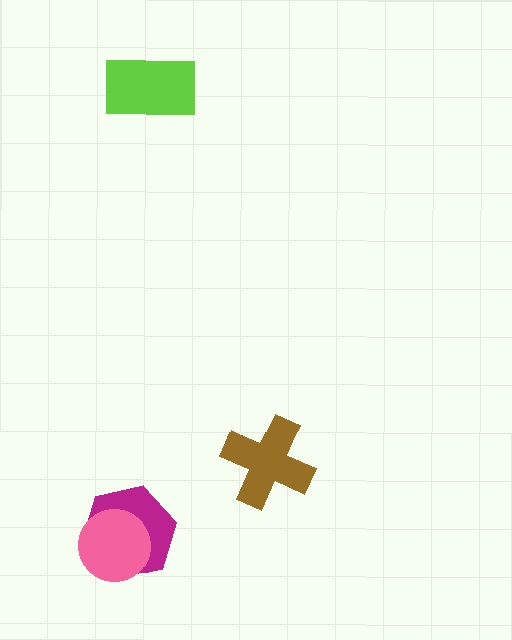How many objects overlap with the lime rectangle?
0 objects overlap with the lime rectangle.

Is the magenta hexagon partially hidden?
Yes, it is partially covered by another shape.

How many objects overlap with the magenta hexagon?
1 object overlaps with the magenta hexagon.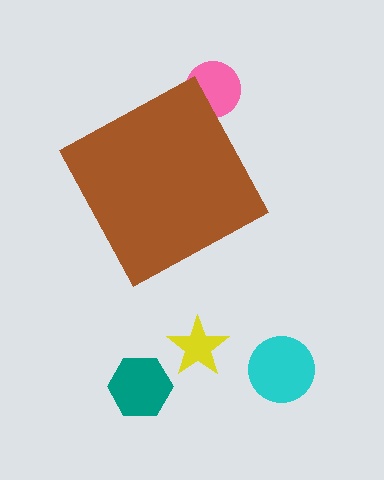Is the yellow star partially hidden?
No, the yellow star is fully visible.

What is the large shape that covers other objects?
A brown diamond.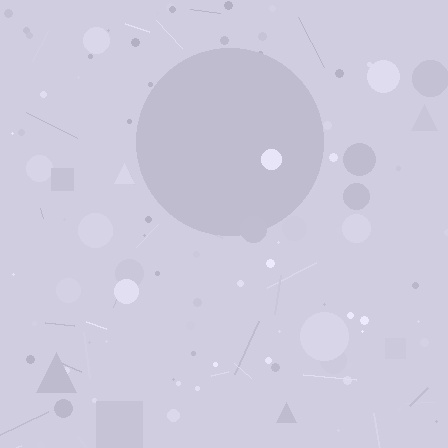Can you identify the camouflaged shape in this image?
The camouflaged shape is a circle.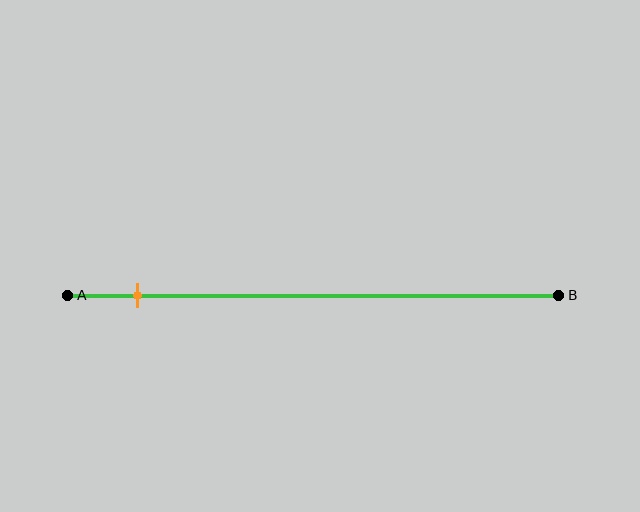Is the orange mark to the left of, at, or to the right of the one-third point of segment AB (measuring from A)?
The orange mark is to the left of the one-third point of segment AB.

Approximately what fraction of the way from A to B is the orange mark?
The orange mark is approximately 15% of the way from A to B.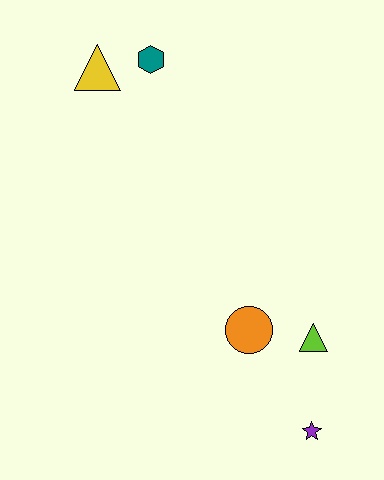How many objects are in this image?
There are 5 objects.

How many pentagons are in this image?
There are no pentagons.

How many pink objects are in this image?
There are no pink objects.